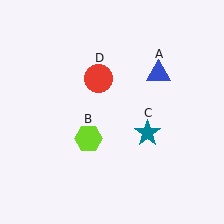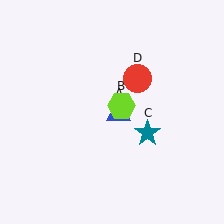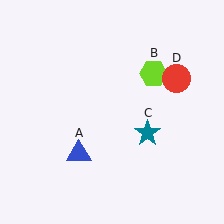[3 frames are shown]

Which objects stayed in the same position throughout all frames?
Teal star (object C) remained stationary.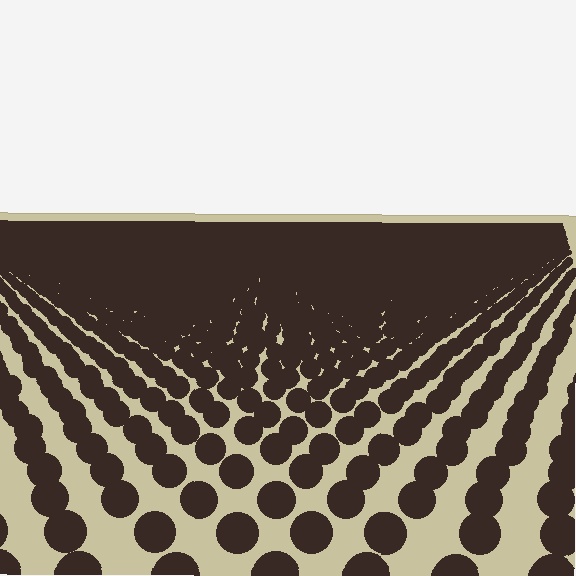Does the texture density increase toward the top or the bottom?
Density increases toward the top.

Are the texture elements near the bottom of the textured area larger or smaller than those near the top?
Larger. Near the bottom, elements are closer to the viewer and appear at a bigger on-screen size.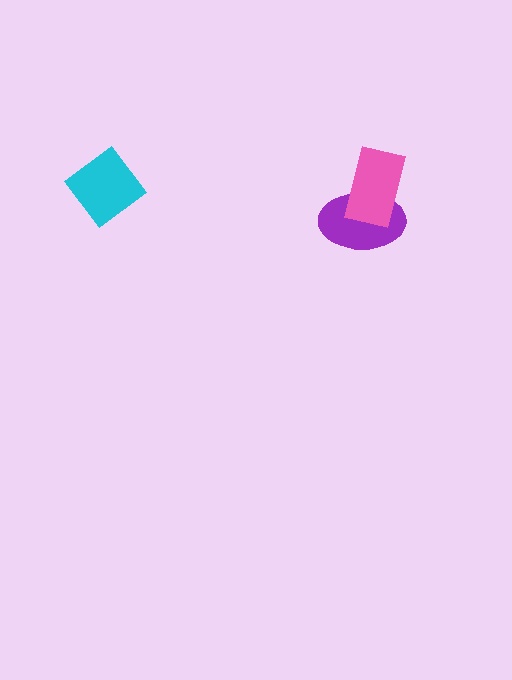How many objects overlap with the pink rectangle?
1 object overlaps with the pink rectangle.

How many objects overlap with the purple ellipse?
1 object overlaps with the purple ellipse.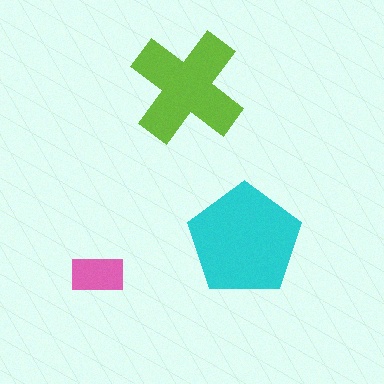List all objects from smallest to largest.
The pink rectangle, the lime cross, the cyan pentagon.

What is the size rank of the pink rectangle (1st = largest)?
3rd.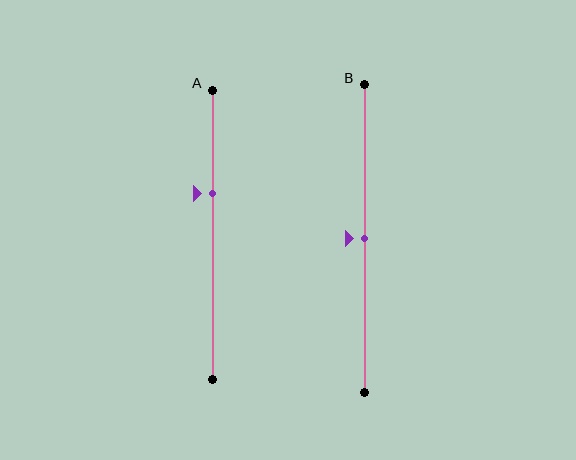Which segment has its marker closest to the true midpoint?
Segment B has its marker closest to the true midpoint.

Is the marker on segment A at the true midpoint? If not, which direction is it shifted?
No, the marker on segment A is shifted upward by about 14% of the segment length.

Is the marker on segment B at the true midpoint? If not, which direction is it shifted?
Yes, the marker on segment B is at the true midpoint.